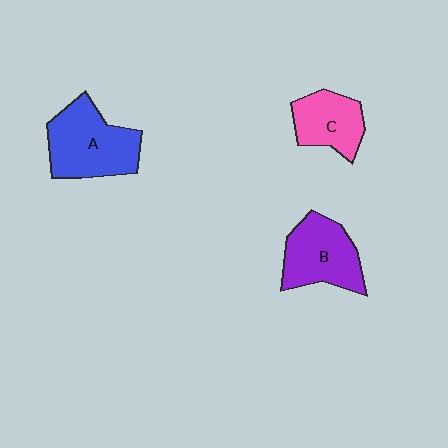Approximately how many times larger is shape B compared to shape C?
Approximately 1.3 times.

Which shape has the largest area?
Shape A (blue).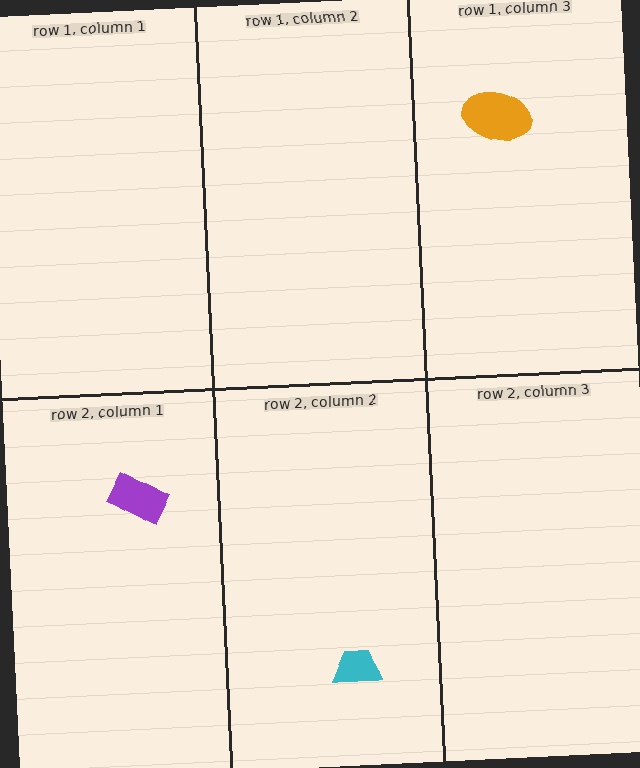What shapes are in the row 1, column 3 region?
The orange ellipse.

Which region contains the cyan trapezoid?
The row 2, column 2 region.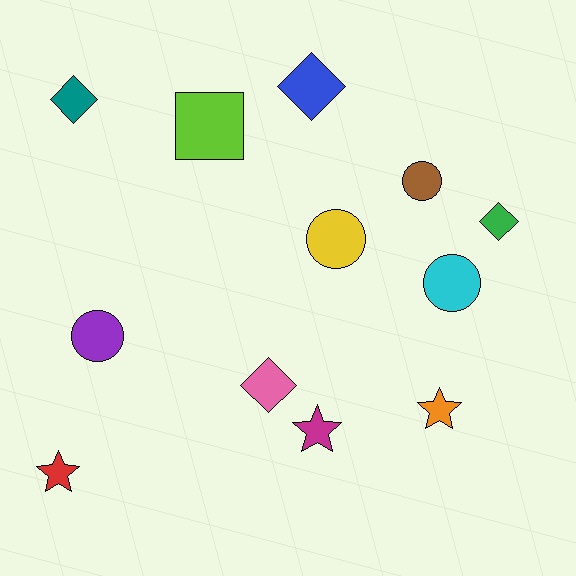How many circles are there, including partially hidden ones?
There are 4 circles.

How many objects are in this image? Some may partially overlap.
There are 12 objects.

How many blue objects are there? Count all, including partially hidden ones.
There is 1 blue object.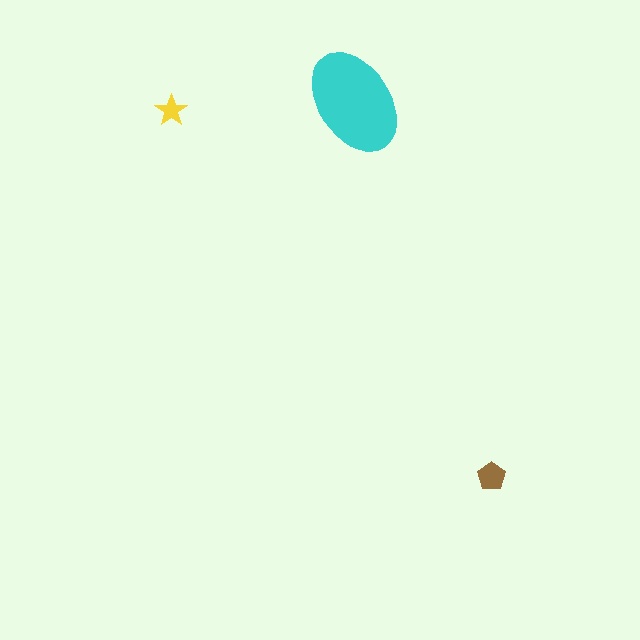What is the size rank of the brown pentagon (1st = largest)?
2nd.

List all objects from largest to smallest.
The cyan ellipse, the brown pentagon, the yellow star.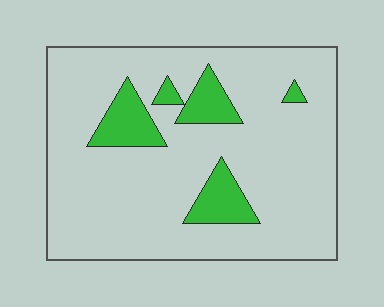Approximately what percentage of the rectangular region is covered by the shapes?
Approximately 15%.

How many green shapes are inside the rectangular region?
5.